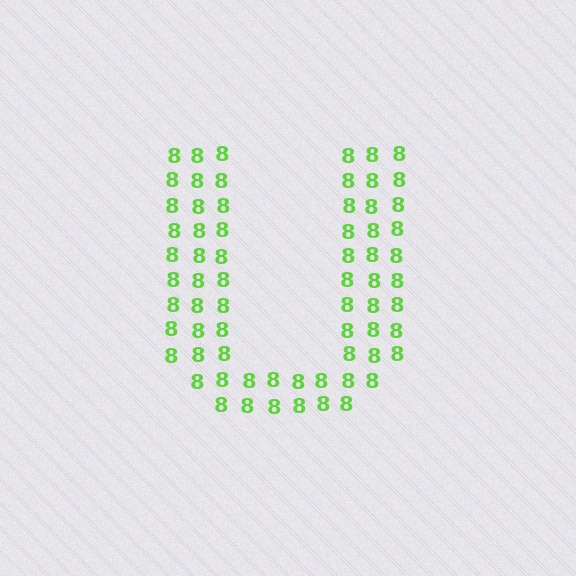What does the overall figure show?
The overall figure shows the letter U.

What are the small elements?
The small elements are digit 8's.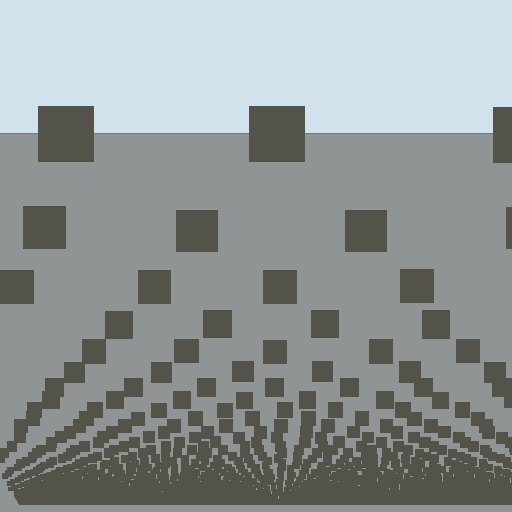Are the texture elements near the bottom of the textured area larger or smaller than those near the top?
Smaller. The gradient is inverted — elements near the bottom are smaller and denser.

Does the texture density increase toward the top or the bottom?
Density increases toward the bottom.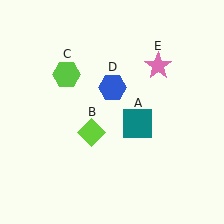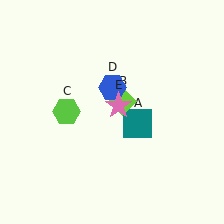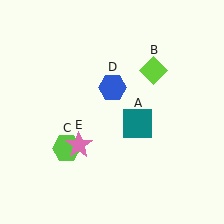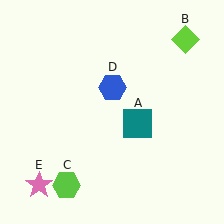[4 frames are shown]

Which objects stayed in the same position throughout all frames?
Teal square (object A) and blue hexagon (object D) remained stationary.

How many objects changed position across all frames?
3 objects changed position: lime diamond (object B), lime hexagon (object C), pink star (object E).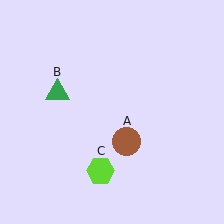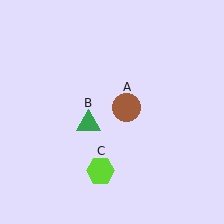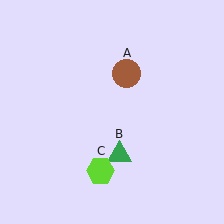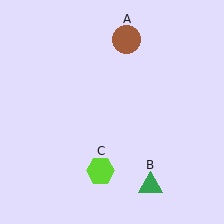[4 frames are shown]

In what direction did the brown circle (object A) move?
The brown circle (object A) moved up.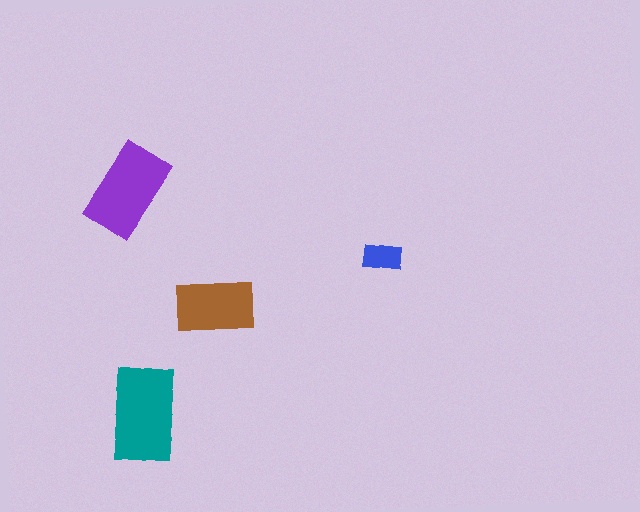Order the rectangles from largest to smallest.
the teal one, the purple one, the brown one, the blue one.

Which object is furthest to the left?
The purple rectangle is leftmost.